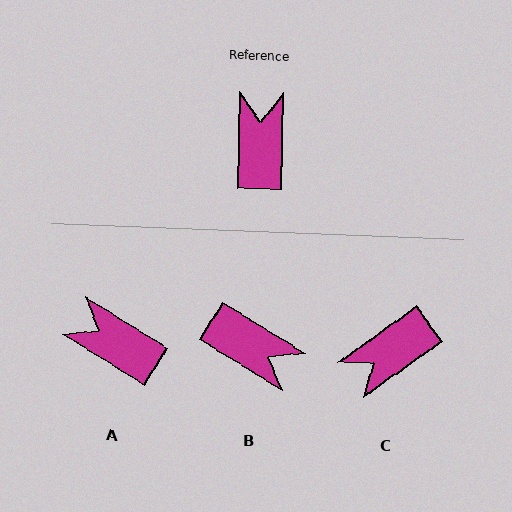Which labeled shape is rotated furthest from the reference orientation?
C, about 127 degrees away.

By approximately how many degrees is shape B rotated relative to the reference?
Approximately 121 degrees clockwise.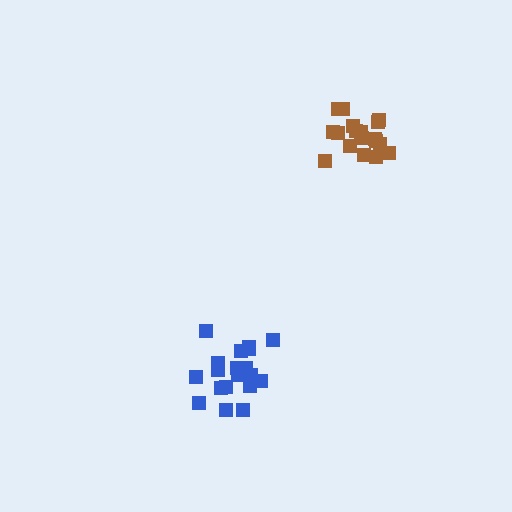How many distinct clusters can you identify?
There are 2 distinct clusters.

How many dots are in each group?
Group 1: 19 dots, Group 2: 18 dots (37 total).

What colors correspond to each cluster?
The clusters are colored: blue, brown.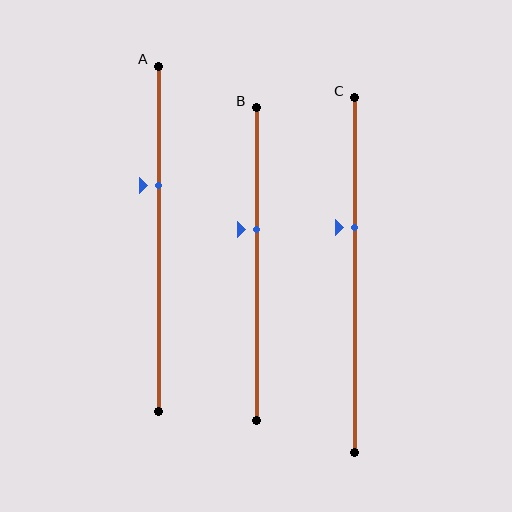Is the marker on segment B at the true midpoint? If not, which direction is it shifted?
No, the marker on segment B is shifted upward by about 11% of the segment length.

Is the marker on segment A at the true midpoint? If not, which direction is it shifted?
No, the marker on segment A is shifted upward by about 15% of the segment length.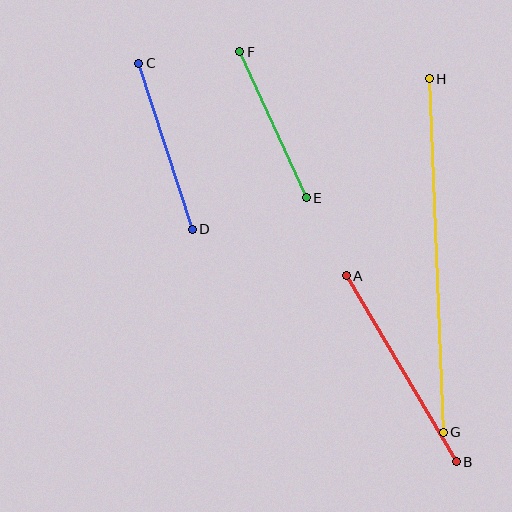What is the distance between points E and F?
The distance is approximately 160 pixels.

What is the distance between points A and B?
The distance is approximately 216 pixels.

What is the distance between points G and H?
The distance is approximately 354 pixels.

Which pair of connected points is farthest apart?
Points G and H are farthest apart.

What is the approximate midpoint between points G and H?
The midpoint is at approximately (436, 255) pixels.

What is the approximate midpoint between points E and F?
The midpoint is at approximately (273, 125) pixels.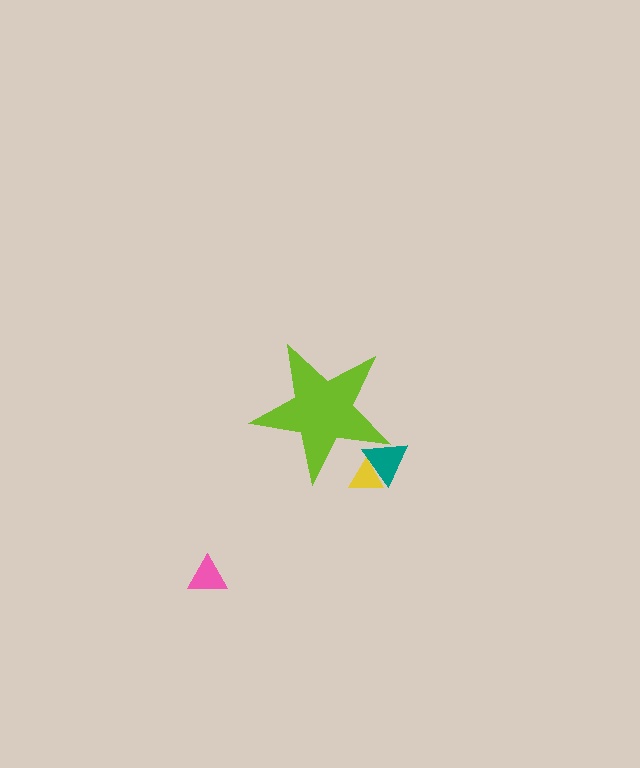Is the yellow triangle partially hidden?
Yes, the yellow triangle is partially hidden behind the lime star.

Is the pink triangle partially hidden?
No, the pink triangle is fully visible.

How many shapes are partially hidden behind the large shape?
2 shapes are partially hidden.